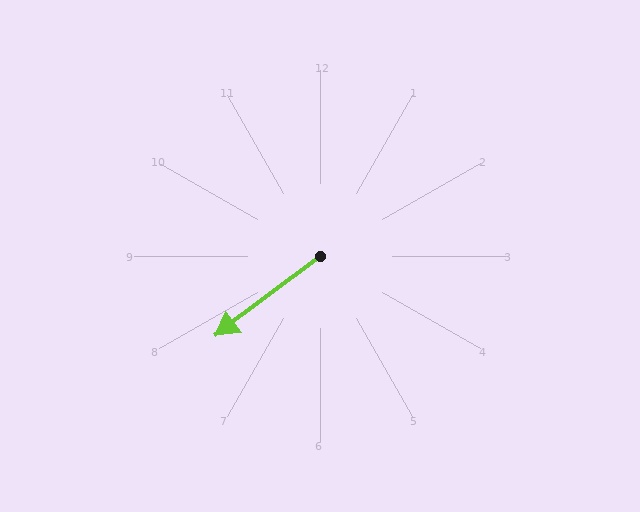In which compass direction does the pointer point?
Southwest.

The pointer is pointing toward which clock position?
Roughly 8 o'clock.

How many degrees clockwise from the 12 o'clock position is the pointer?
Approximately 233 degrees.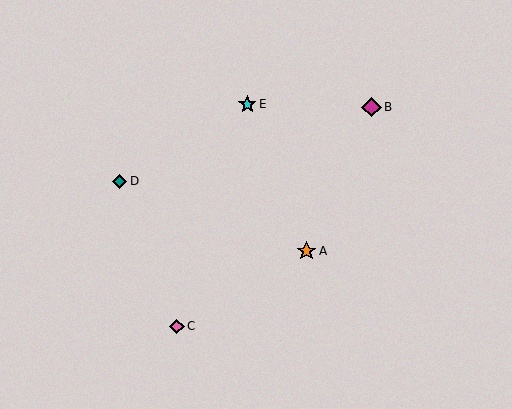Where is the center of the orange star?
The center of the orange star is at (306, 251).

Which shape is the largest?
The magenta diamond (labeled B) is the largest.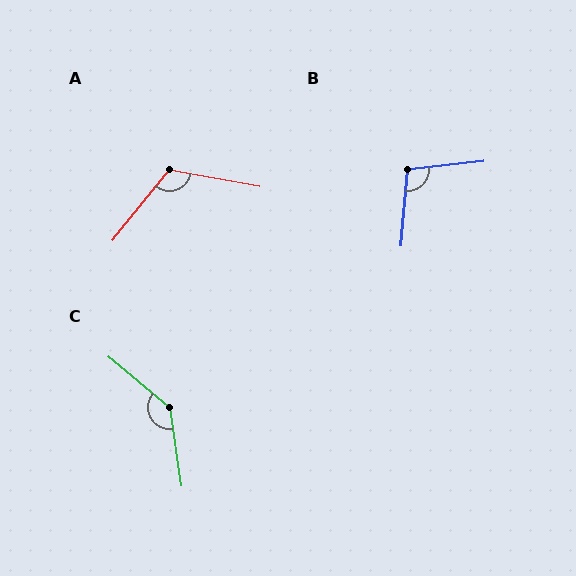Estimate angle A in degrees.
Approximately 118 degrees.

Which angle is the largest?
C, at approximately 138 degrees.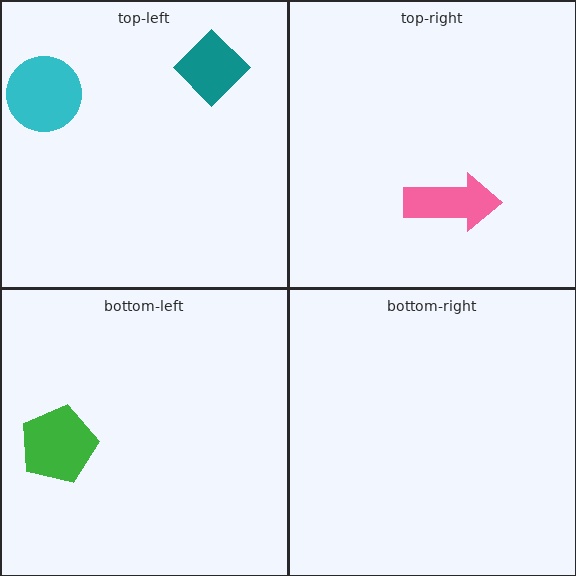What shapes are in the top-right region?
The pink arrow.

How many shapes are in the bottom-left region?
1.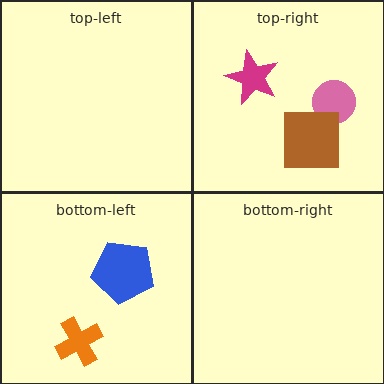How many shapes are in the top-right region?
3.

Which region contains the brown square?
The top-right region.